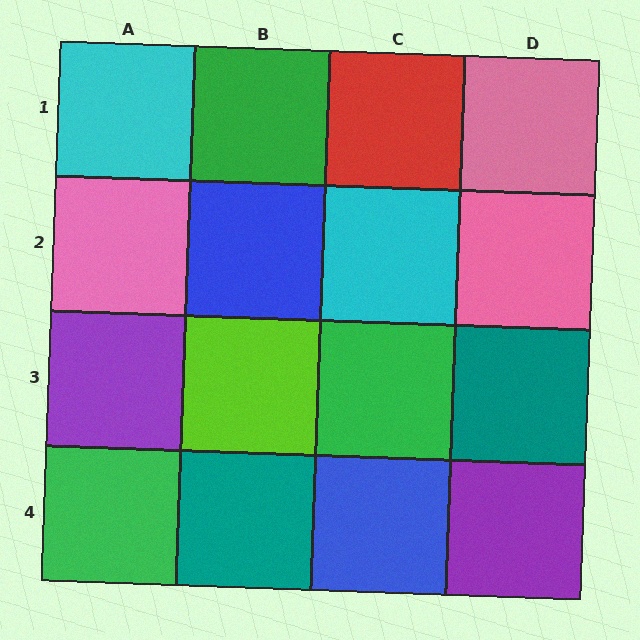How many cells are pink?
3 cells are pink.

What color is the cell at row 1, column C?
Red.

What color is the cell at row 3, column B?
Lime.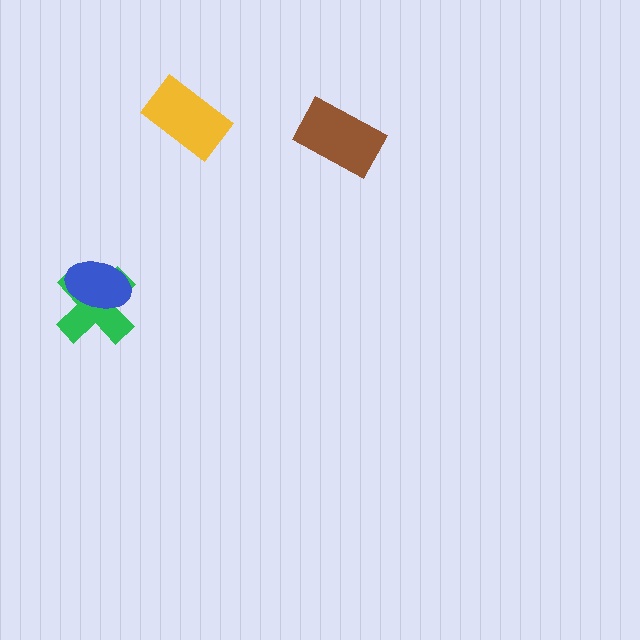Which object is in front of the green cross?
The blue ellipse is in front of the green cross.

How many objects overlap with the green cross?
1 object overlaps with the green cross.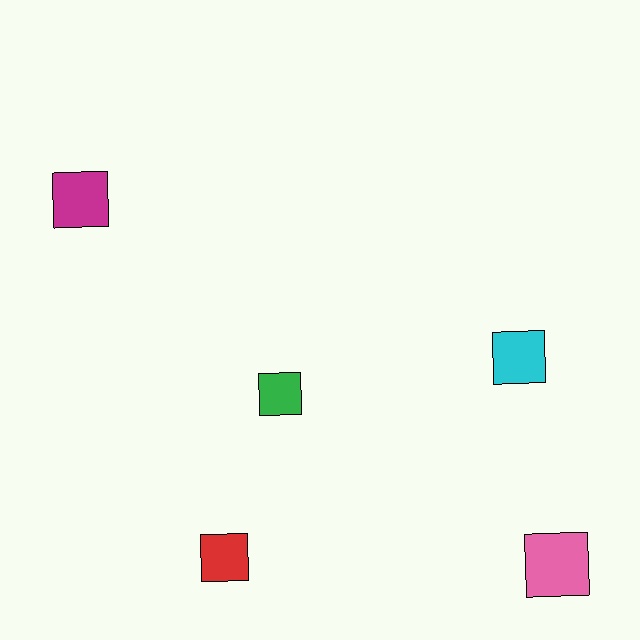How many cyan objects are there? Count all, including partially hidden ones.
There is 1 cyan object.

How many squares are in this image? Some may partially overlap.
There are 5 squares.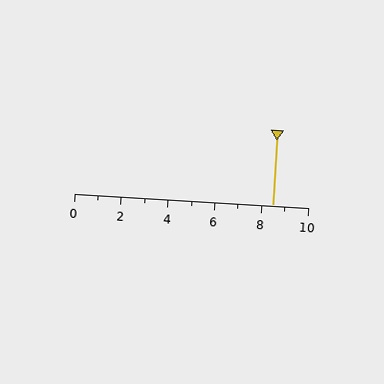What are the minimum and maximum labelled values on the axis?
The axis runs from 0 to 10.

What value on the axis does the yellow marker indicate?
The marker indicates approximately 8.5.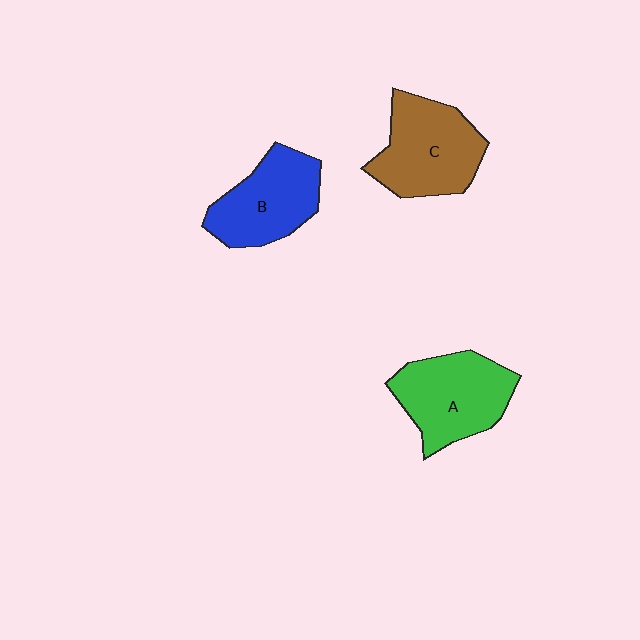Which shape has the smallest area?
Shape B (blue).